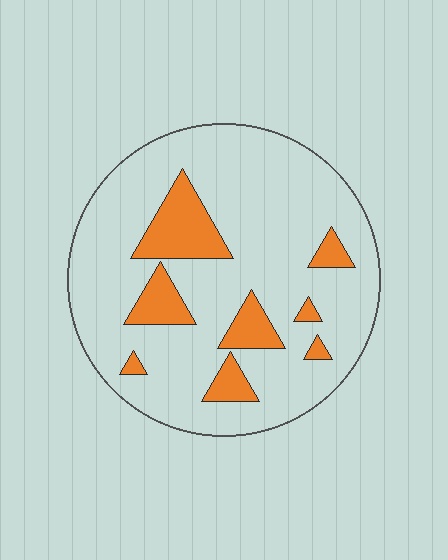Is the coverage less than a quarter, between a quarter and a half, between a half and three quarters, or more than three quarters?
Less than a quarter.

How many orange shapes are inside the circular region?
8.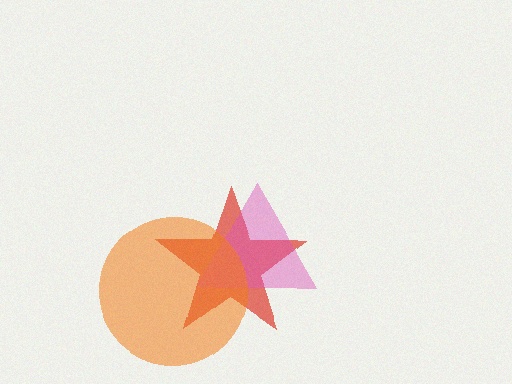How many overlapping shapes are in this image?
There are 3 overlapping shapes in the image.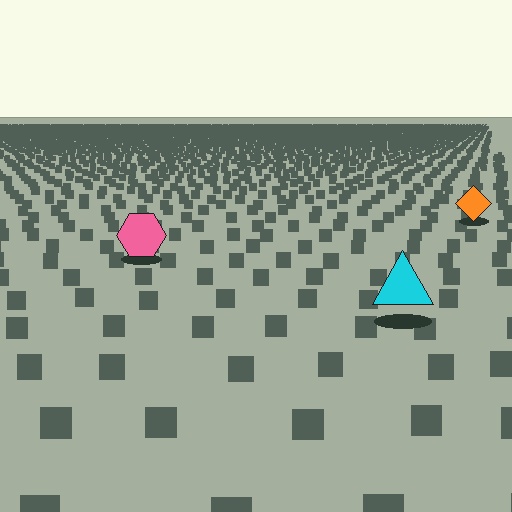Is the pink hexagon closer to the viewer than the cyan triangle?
No. The cyan triangle is closer — you can tell from the texture gradient: the ground texture is coarser near it.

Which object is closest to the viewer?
The cyan triangle is closest. The texture marks near it are larger and more spread out.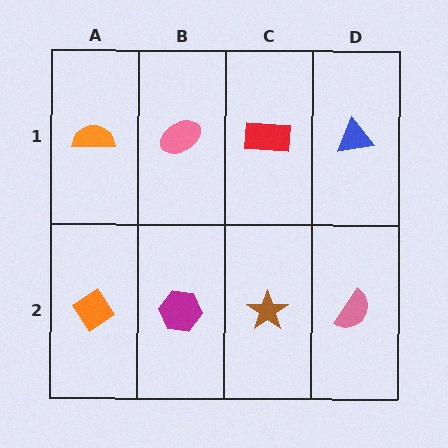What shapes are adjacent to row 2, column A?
An orange semicircle (row 1, column A), a magenta hexagon (row 2, column B).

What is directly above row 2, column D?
A blue triangle.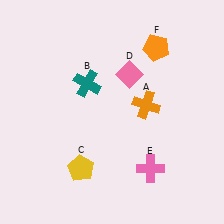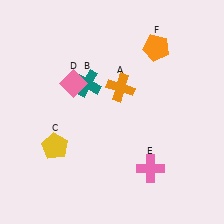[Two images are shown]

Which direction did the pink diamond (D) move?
The pink diamond (D) moved left.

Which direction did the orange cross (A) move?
The orange cross (A) moved left.